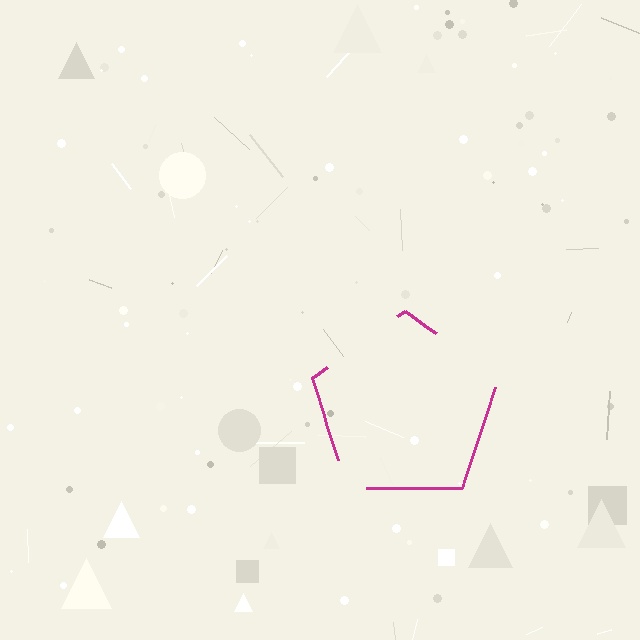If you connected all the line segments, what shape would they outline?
They would outline a pentagon.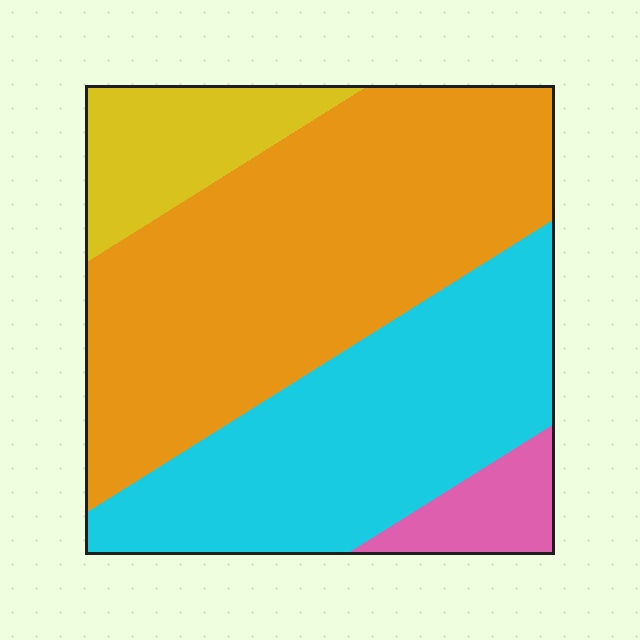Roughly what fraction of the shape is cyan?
Cyan covers roughly 35% of the shape.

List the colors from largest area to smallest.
From largest to smallest: orange, cyan, yellow, pink.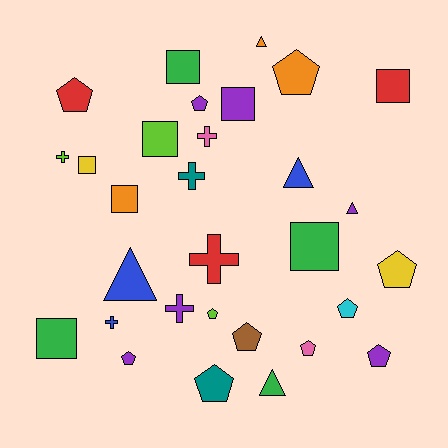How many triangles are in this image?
There are 5 triangles.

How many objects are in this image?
There are 30 objects.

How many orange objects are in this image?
There are 3 orange objects.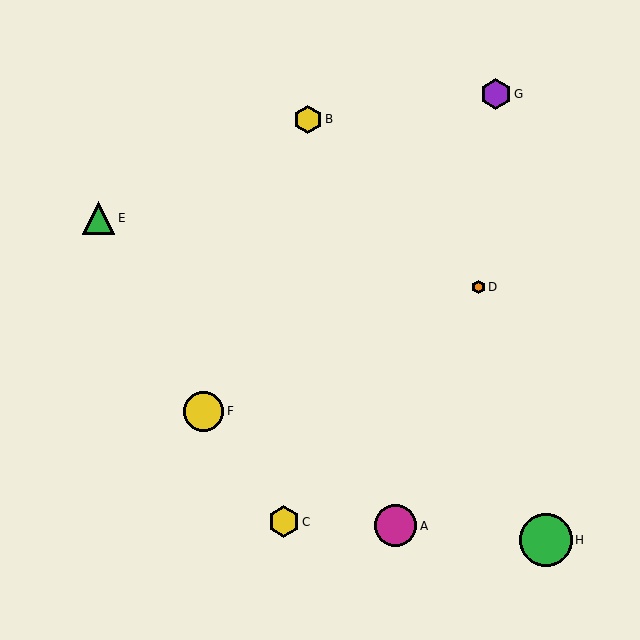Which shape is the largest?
The green circle (labeled H) is the largest.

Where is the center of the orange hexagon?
The center of the orange hexagon is at (479, 287).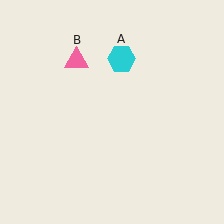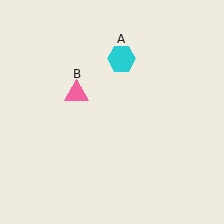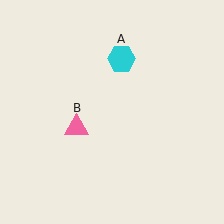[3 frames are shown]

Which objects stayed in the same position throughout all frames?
Cyan hexagon (object A) remained stationary.